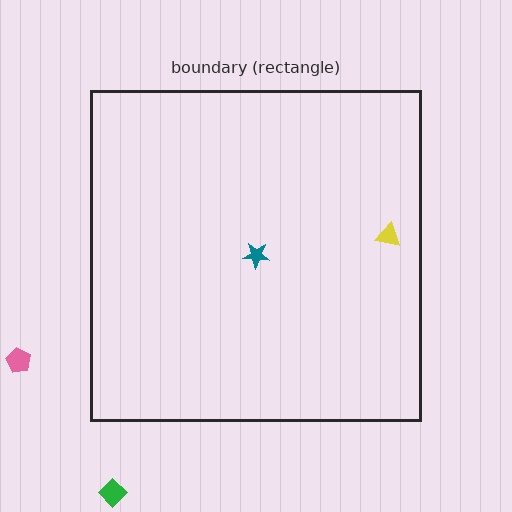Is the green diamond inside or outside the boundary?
Outside.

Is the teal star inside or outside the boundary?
Inside.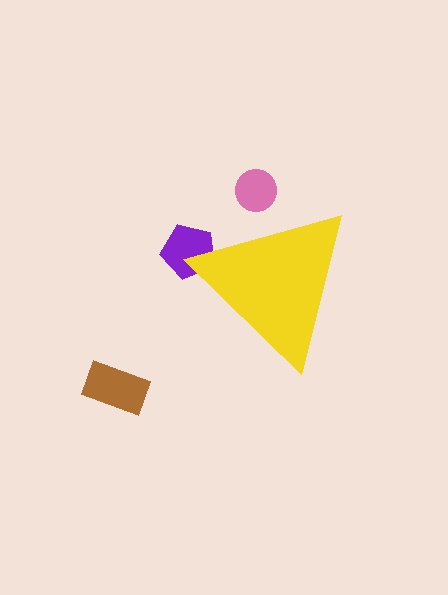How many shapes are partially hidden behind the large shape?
2 shapes are partially hidden.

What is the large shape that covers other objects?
A yellow triangle.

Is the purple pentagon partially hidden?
Yes, the purple pentagon is partially hidden behind the yellow triangle.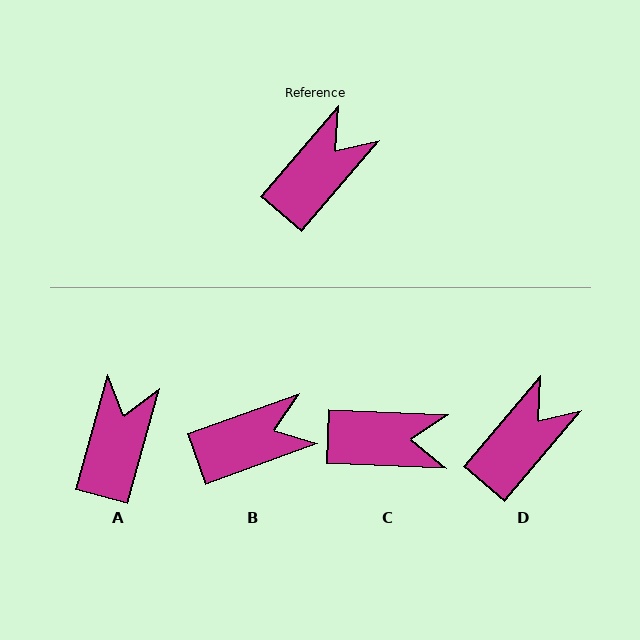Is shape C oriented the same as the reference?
No, it is off by about 52 degrees.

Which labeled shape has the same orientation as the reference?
D.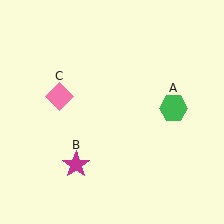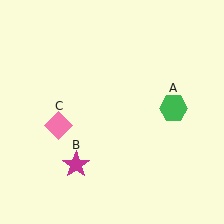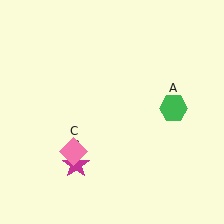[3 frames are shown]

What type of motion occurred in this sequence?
The pink diamond (object C) rotated counterclockwise around the center of the scene.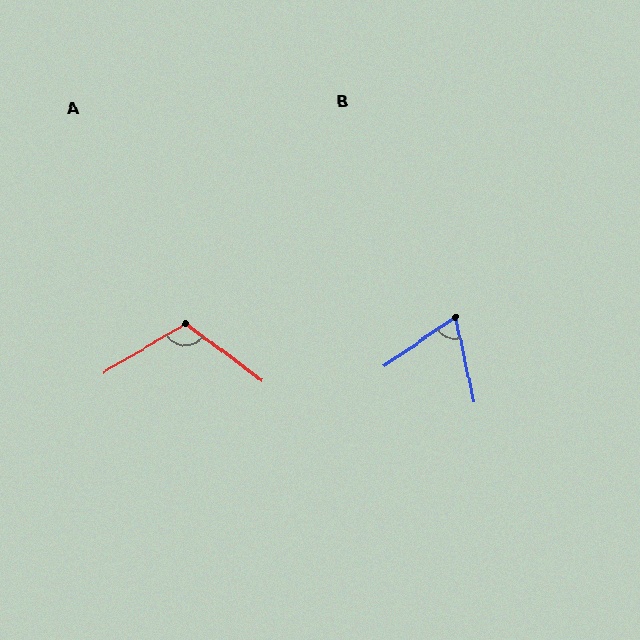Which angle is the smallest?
B, at approximately 68 degrees.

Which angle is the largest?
A, at approximately 113 degrees.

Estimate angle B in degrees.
Approximately 68 degrees.